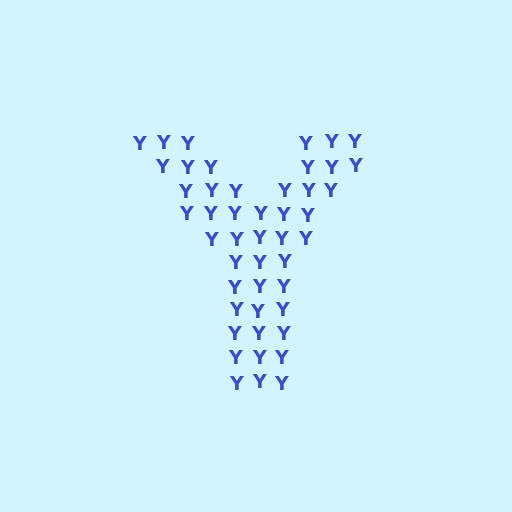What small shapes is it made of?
It is made of small letter Y's.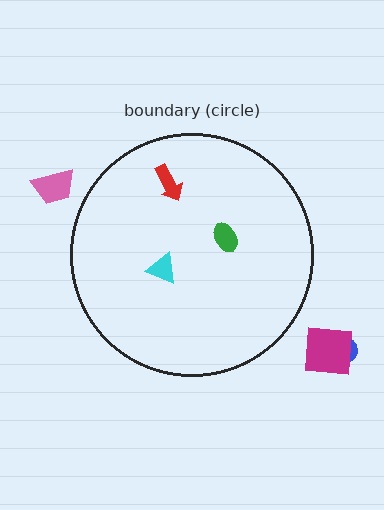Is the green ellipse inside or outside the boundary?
Inside.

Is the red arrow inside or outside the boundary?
Inside.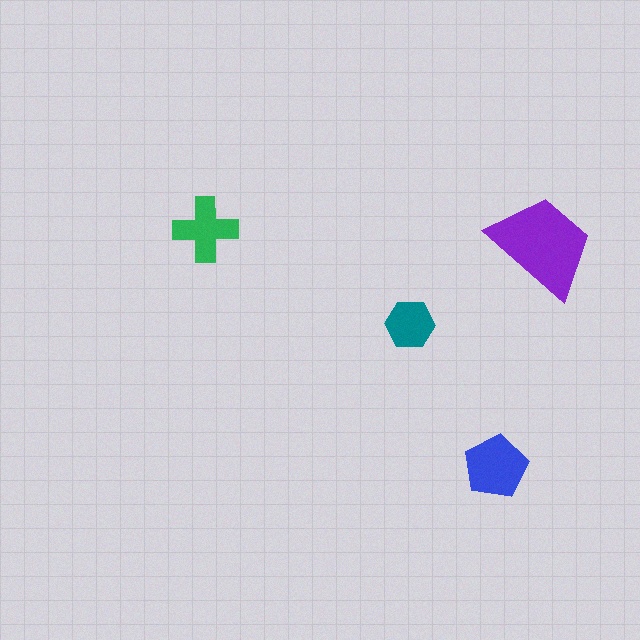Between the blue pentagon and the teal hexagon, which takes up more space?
The blue pentagon.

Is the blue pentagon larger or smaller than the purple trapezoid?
Smaller.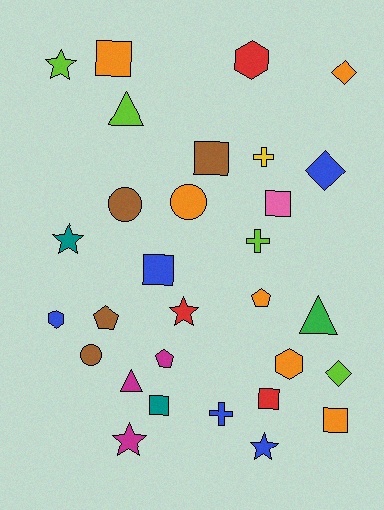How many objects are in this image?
There are 30 objects.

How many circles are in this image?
There are 3 circles.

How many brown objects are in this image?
There are 4 brown objects.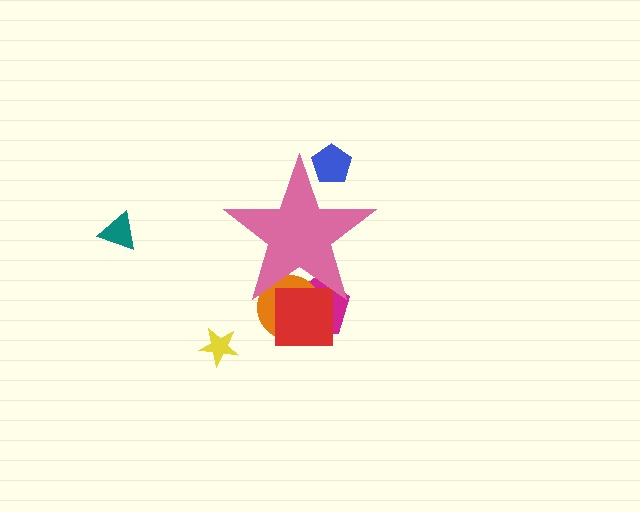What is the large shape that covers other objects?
A pink star.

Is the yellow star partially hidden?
No, the yellow star is fully visible.